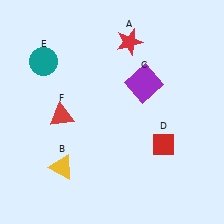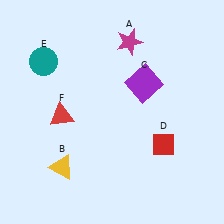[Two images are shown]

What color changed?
The star (A) changed from red in Image 1 to magenta in Image 2.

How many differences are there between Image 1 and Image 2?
There is 1 difference between the two images.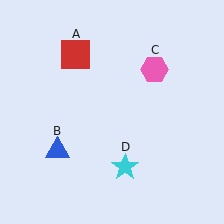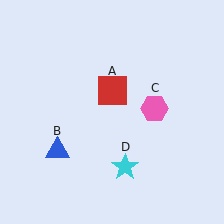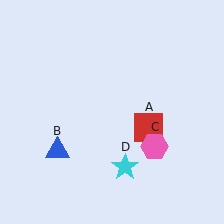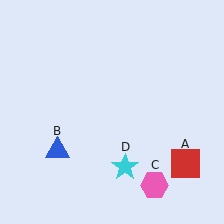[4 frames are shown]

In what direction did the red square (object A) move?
The red square (object A) moved down and to the right.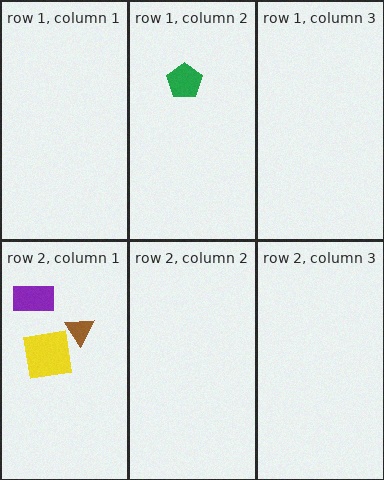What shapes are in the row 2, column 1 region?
The brown triangle, the yellow square, the purple rectangle.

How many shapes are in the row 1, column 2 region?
1.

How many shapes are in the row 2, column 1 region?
3.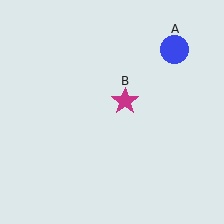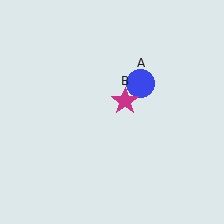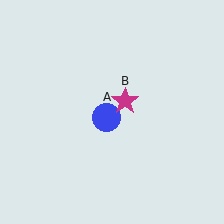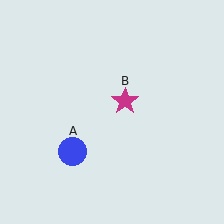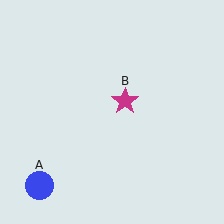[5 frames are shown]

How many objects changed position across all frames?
1 object changed position: blue circle (object A).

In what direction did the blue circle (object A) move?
The blue circle (object A) moved down and to the left.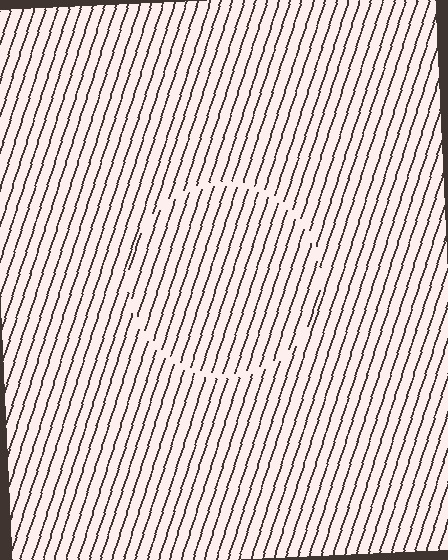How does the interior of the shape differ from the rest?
The interior of the shape contains the same grating, shifted by half a period — the contour is defined by the phase discontinuity where line-ends from the inner and outer gratings abut.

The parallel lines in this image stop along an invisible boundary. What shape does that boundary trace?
An illusory circle. The interior of the shape contains the same grating, shifted by half a period — the contour is defined by the phase discontinuity where line-ends from the inner and outer gratings abut.